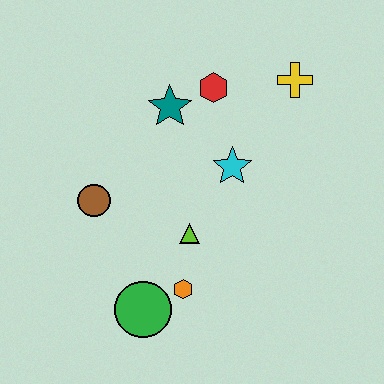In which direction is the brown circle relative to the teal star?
The brown circle is below the teal star.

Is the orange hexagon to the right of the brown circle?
Yes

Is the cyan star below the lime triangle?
No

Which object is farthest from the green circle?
The yellow cross is farthest from the green circle.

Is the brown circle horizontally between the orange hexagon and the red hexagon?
No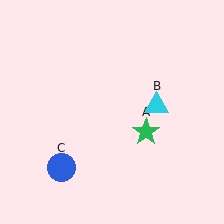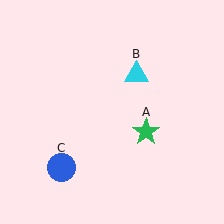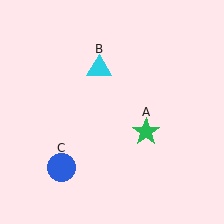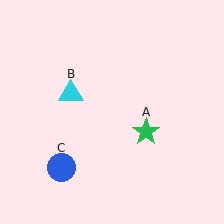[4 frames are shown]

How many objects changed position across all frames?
1 object changed position: cyan triangle (object B).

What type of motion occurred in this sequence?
The cyan triangle (object B) rotated counterclockwise around the center of the scene.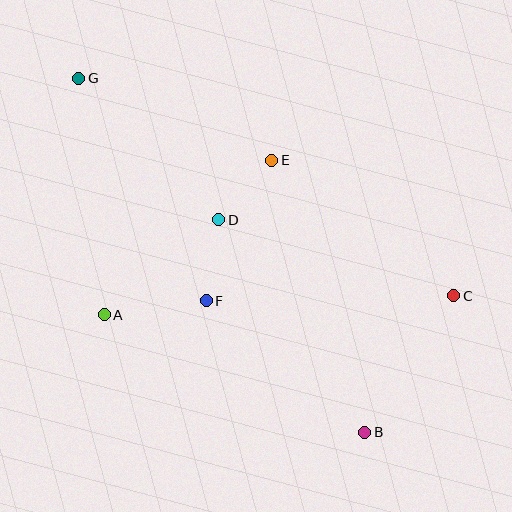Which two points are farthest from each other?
Points B and G are farthest from each other.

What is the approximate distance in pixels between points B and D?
The distance between B and D is approximately 258 pixels.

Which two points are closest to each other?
Points D and E are closest to each other.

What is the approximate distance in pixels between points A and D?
The distance between A and D is approximately 149 pixels.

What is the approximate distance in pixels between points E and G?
The distance between E and G is approximately 210 pixels.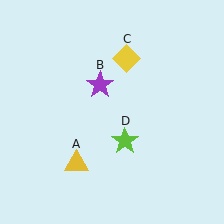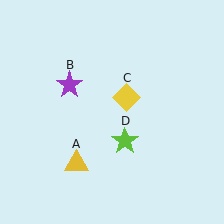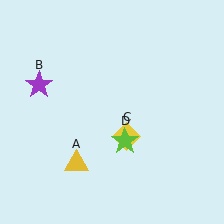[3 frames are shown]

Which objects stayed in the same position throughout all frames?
Yellow triangle (object A) and lime star (object D) remained stationary.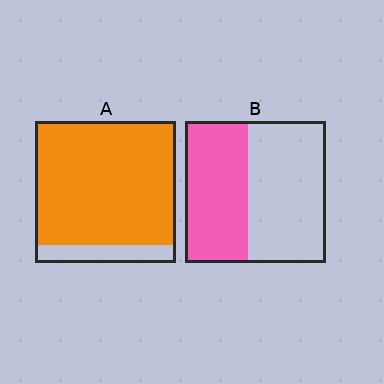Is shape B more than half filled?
No.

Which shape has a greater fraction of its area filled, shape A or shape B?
Shape A.